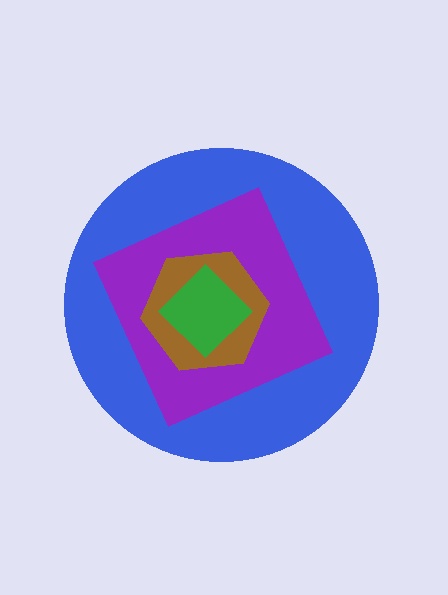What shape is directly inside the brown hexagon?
The green diamond.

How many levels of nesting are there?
4.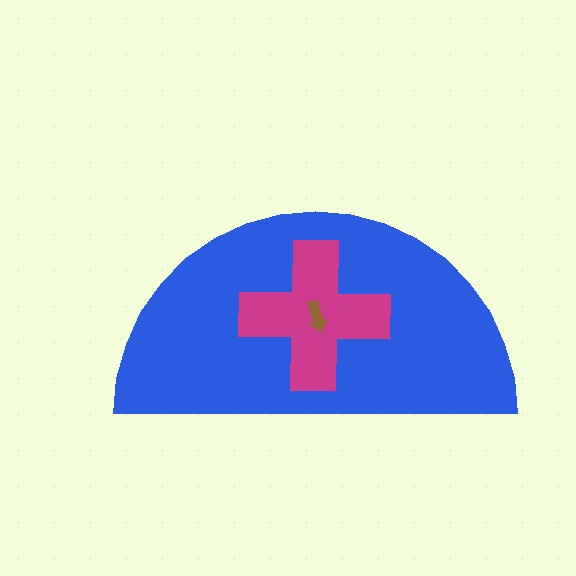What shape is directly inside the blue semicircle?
The magenta cross.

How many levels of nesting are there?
3.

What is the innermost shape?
The brown arrow.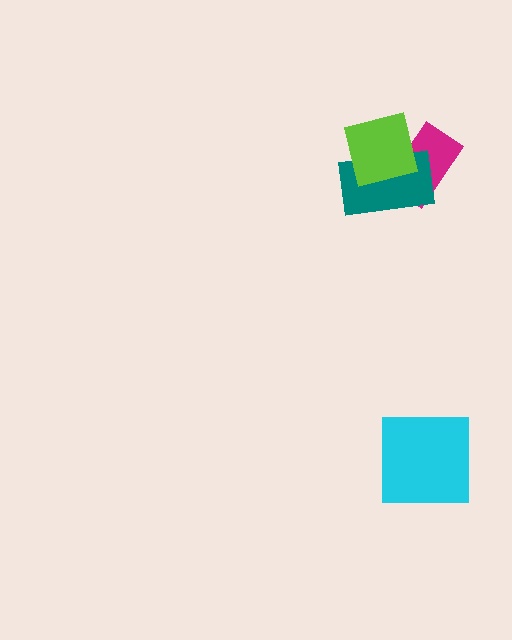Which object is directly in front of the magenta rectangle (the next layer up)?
The teal rectangle is directly in front of the magenta rectangle.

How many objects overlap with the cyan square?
0 objects overlap with the cyan square.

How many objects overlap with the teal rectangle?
2 objects overlap with the teal rectangle.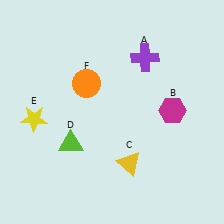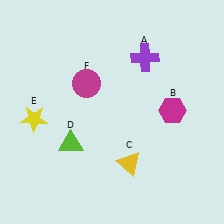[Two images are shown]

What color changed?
The circle (F) changed from orange in Image 1 to magenta in Image 2.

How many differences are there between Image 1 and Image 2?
There is 1 difference between the two images.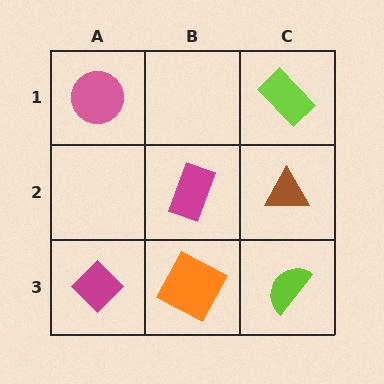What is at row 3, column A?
A magenta diamond.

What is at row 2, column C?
A brown triangle.